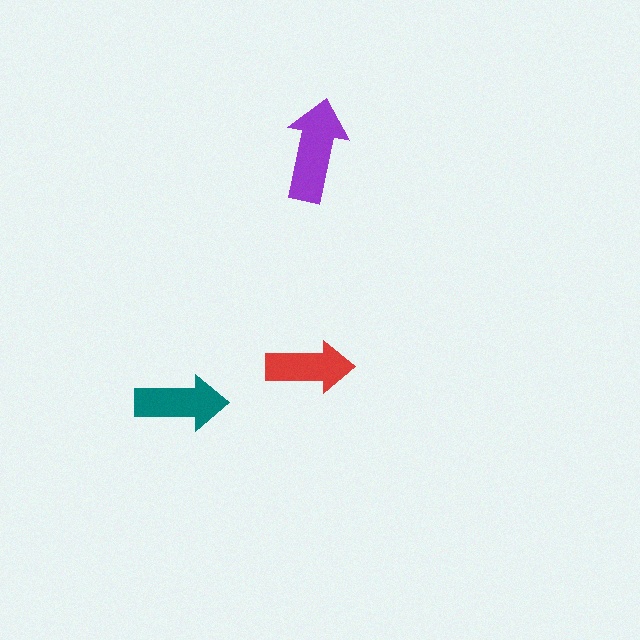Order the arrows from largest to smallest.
the purple one, the teal one, the red one.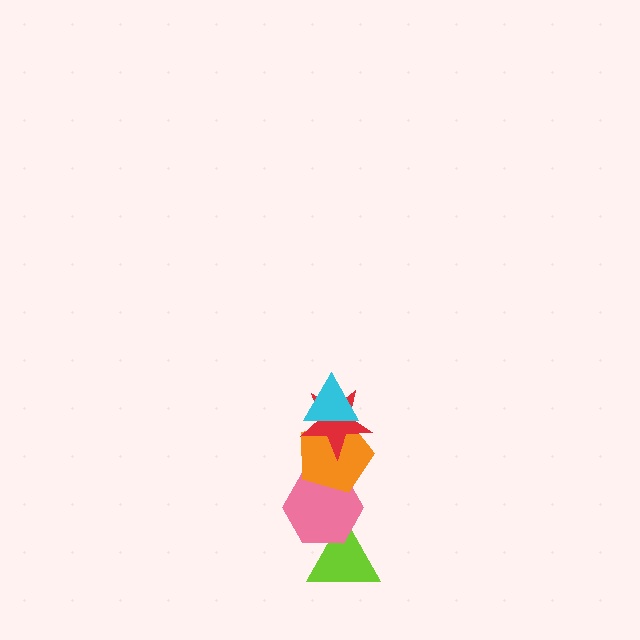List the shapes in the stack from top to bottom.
From top to bottom: the cyan triangle, the red star, the orange pentagon, the pink hexagon, the lime triangle.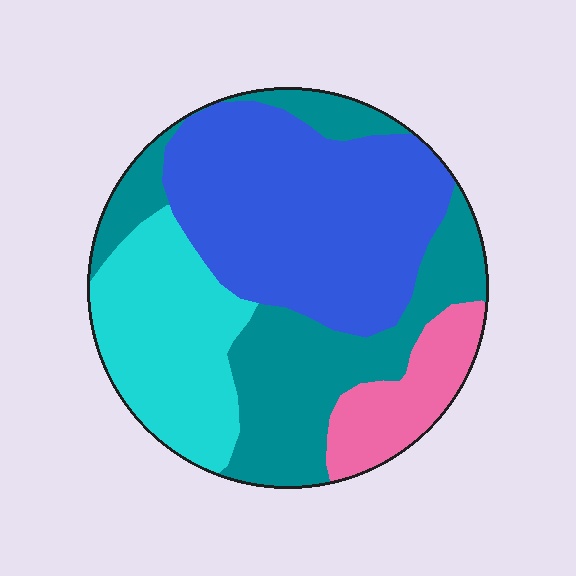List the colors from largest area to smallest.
From largest to smallest: blue, teal, cyan, pink.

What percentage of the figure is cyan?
Cyan covers 22% of the figure.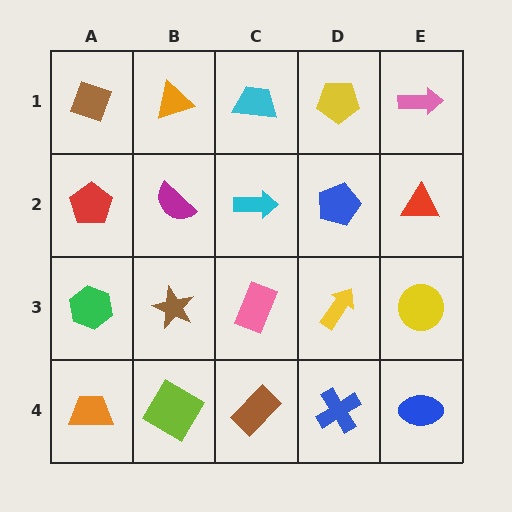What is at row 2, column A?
A red pentagon.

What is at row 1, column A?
A brown diamond.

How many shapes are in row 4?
5 shapes.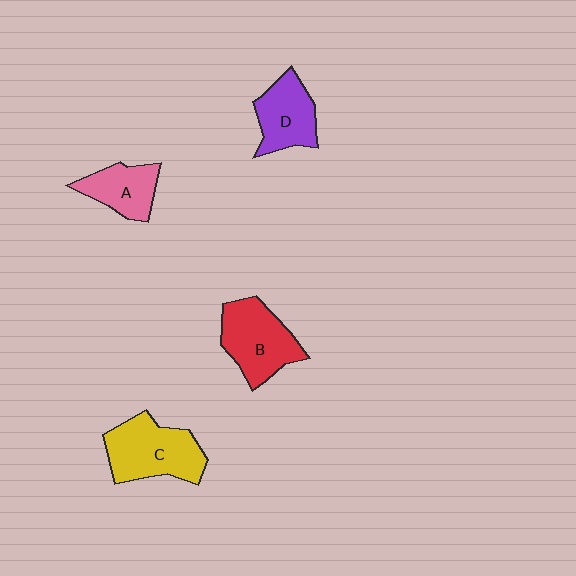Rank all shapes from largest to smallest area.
From largest to smallest: C (yellow), B (red), D (purple), A (pink).